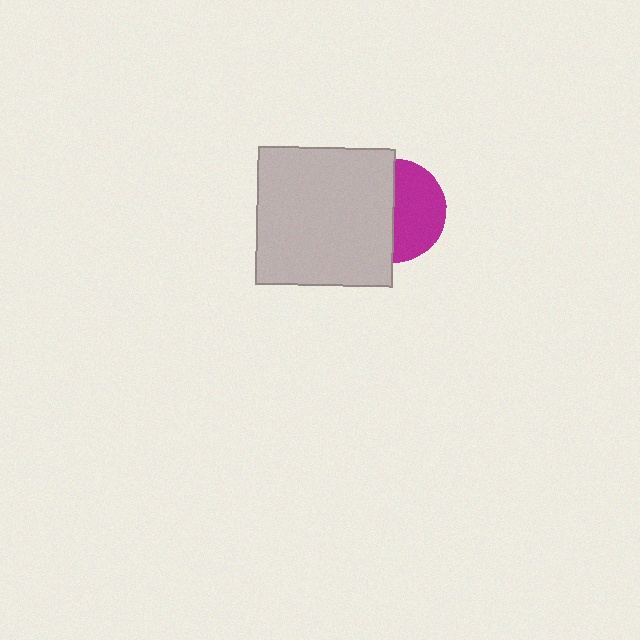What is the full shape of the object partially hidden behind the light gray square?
The partially hidden object is a magenta circle.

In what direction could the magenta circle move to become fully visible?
The magenta circle could move right. That would shift it out from behind the light gray square entirely.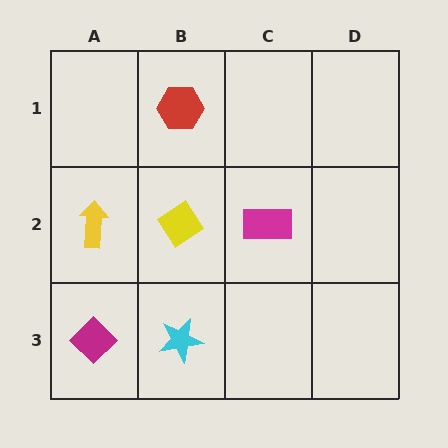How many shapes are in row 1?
1 shape.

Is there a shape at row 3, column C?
No, that cell is empty.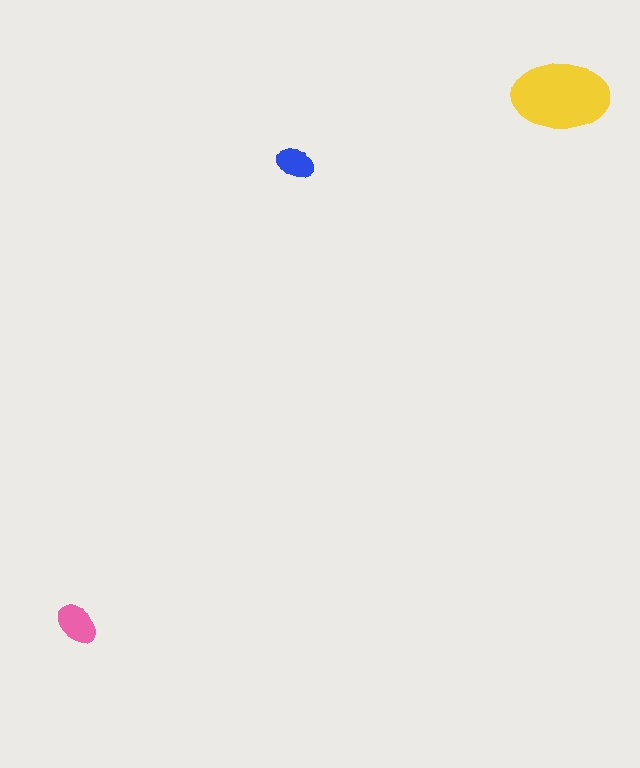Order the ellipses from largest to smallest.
the yellow one, the pink one, the blue one.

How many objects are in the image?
There are 3 objects in the image.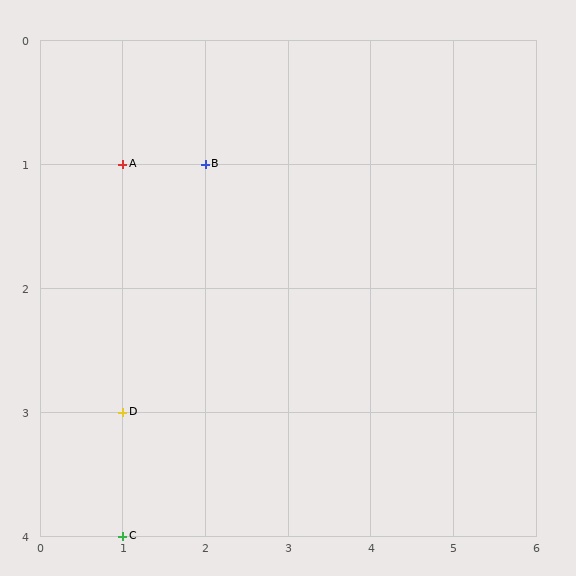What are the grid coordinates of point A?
Point A is at grid coordinates (1, 1).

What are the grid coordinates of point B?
Point B is at grid coordinates (2, 1).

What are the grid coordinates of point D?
Point D is at grid coordinates (1, 3).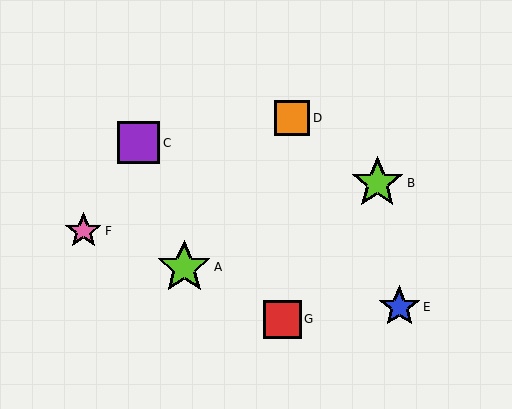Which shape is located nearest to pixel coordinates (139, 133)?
The purple square (labeled C) at (138, 143) is nearest to that location.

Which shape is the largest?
The lime star (labeled A) is the largest.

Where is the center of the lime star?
The center of the lime star is at (184, 267).